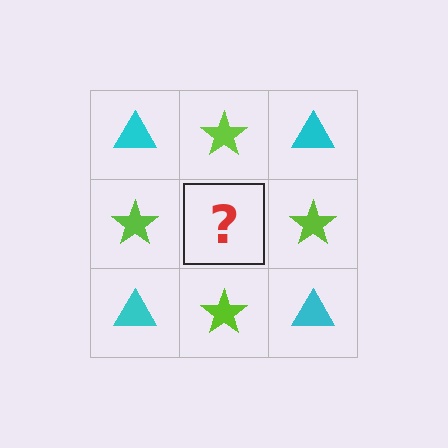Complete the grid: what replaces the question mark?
The question mark should be replaced with a cyan triangle.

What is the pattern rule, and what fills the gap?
The rule is that it alternates cyan triangle and lime star in a checkerboard pattern. The gap should be filled with a cyan triangle.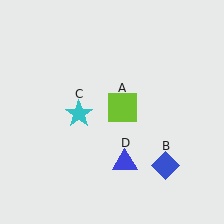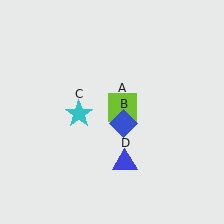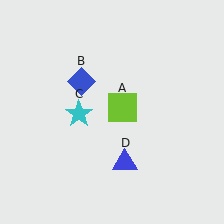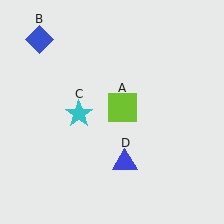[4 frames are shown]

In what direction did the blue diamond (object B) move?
The blue diamond (object B) moved up and to the left.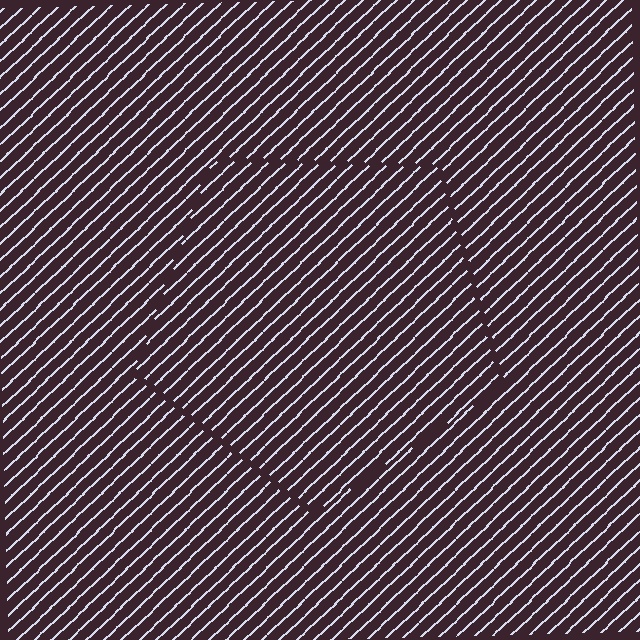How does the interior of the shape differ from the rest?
The interior of the shape contains the same grating, shifted by half a period — the contour is defined by the phase discontinuity where line-ends from the inner and outer gratings abut.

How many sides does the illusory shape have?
5 sides — the line-ends trace a pentagon.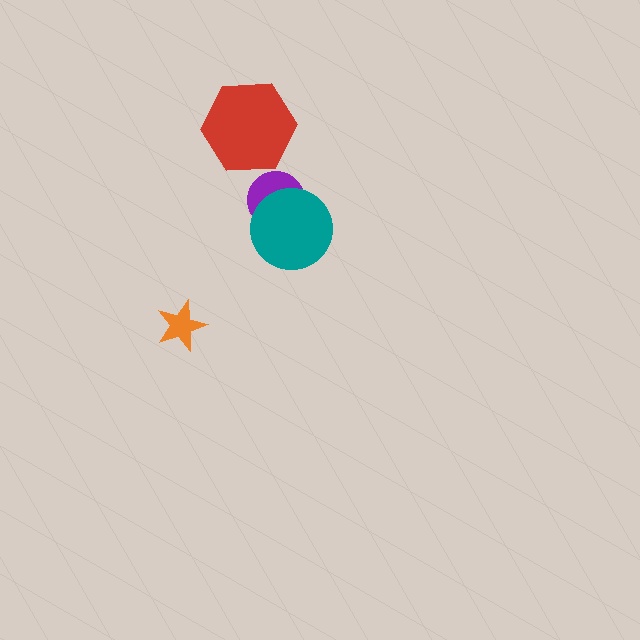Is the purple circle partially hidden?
Yes, it is partially covered by another shape.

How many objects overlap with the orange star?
0 objects overlap with the orange star.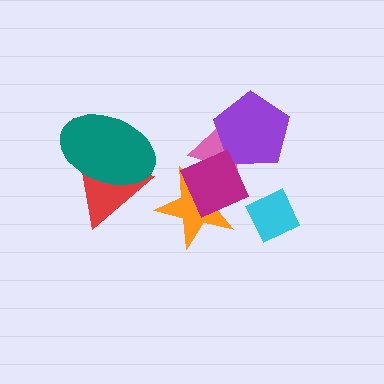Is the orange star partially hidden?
Yes, it is partially covered by another shape.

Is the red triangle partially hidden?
Yes, it is partially covered by another shape.